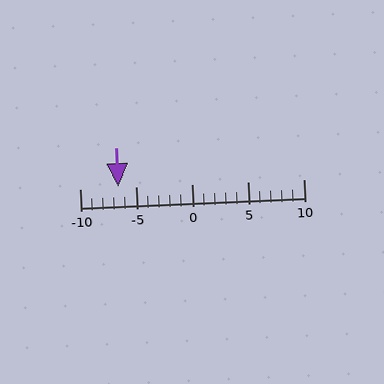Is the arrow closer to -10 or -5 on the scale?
The arrow is closer to -5.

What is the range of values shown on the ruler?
The ruler shows values from -10 to 10.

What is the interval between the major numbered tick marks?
The major tick marks are spaced 5 units apart.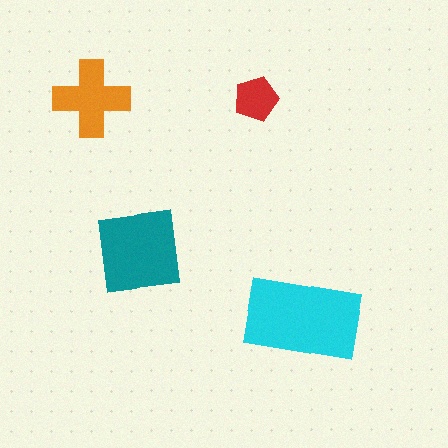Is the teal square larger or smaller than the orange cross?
Larger.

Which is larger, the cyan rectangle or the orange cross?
The cyan rectangle.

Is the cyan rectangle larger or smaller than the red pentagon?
Larger.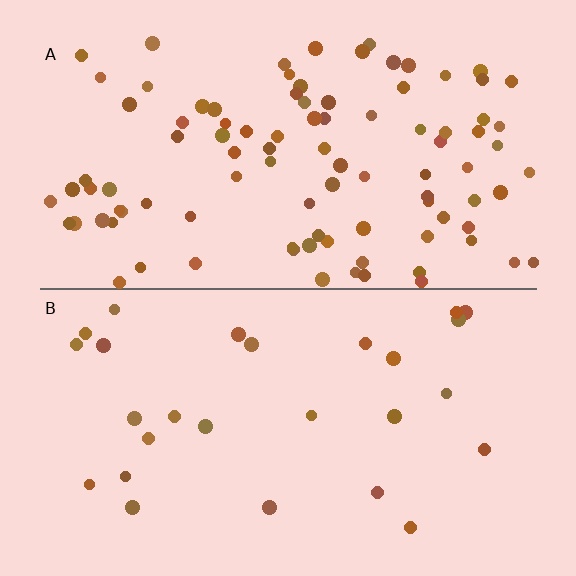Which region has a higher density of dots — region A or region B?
A (the top).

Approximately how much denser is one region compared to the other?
Approximately 3.6× — region A over region B.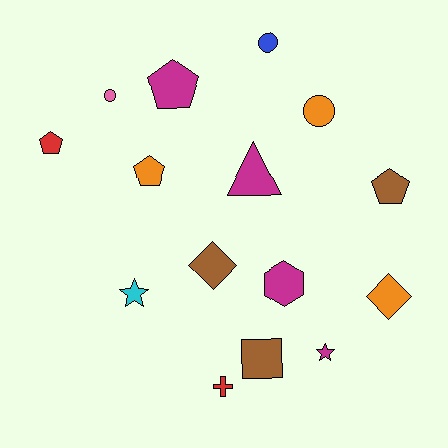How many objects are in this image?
There are 15 objects.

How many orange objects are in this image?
There are 3 orange objects.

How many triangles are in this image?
There is 1 triangle.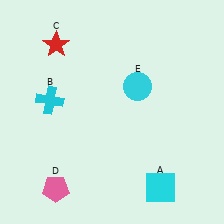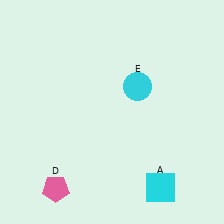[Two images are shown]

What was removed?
The cyan cross (B), the red star (C) were removed in Image 2.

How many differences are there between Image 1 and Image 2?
There are 2 differences between the two images.